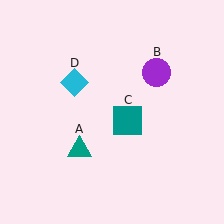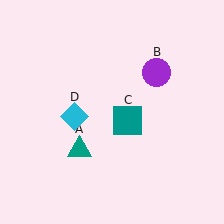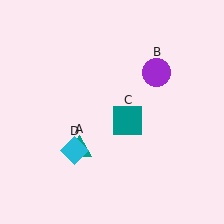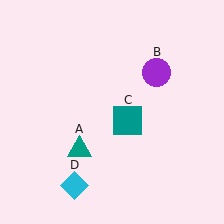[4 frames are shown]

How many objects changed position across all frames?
1 object changed position: cyan diamond (object D).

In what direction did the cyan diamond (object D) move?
The cyan diamond (object D) moved down.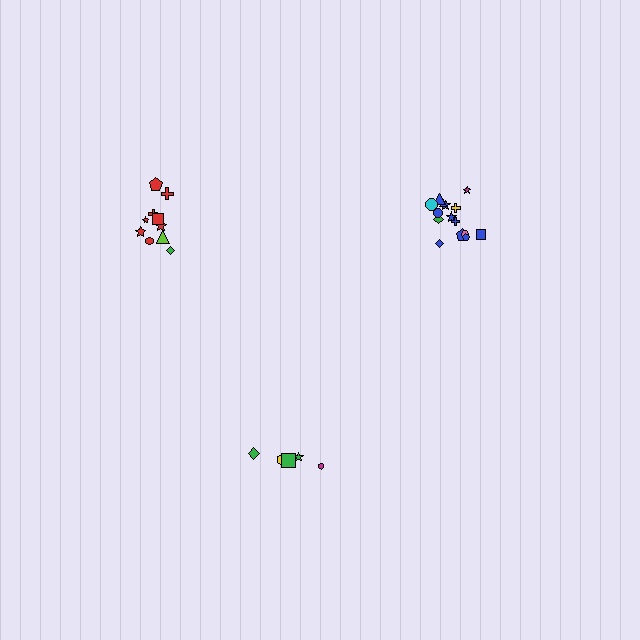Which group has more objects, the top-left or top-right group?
The top-right group.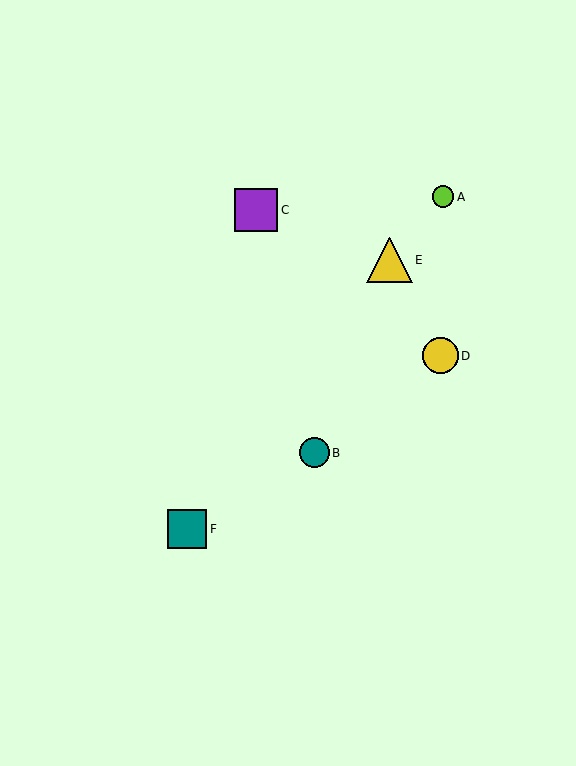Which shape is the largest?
The yellow triangle (labeled E) is the largest.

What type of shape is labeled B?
Shape B is a teal circle.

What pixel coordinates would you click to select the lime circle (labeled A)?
Click at (443, 197) to select the lime circle A.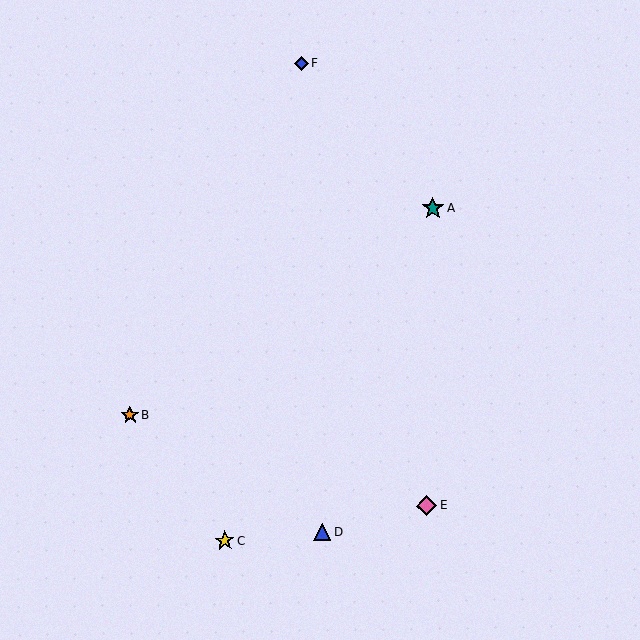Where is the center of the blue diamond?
The center of the blue diamond is at (301, 64).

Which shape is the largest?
The teal star (labeled A) is the largest.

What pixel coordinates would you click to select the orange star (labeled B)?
Click at (130, 415) to select the orange star B.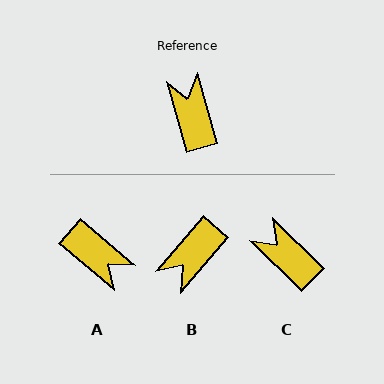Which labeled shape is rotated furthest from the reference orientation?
A, about 147 degrees away.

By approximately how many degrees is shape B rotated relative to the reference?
Approximately 124 degrees counter-clockwise.